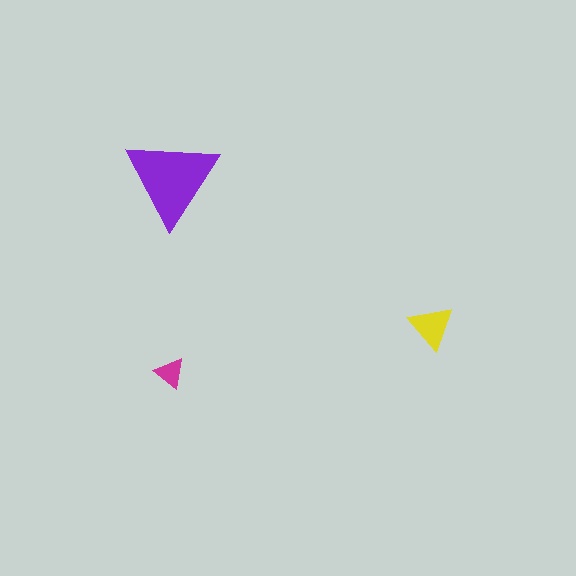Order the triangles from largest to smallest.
the purple one, the yellow one, the magenta one.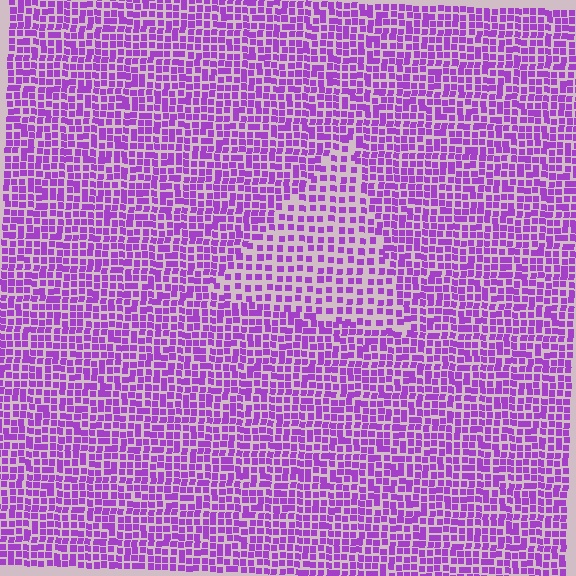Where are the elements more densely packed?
The elements are more densely packed outside the triangle boundary.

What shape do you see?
I see a triangle.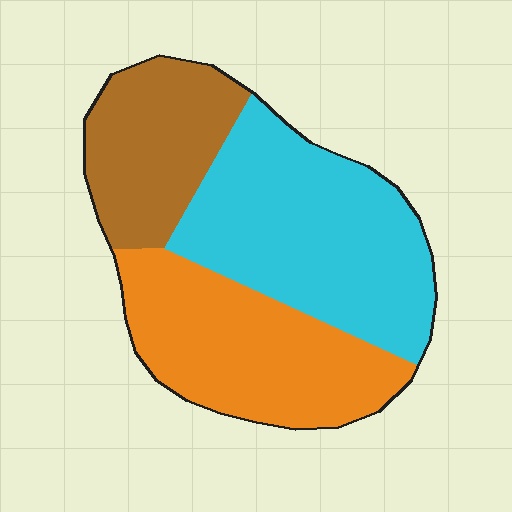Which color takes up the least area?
Brown, at roughly 25%.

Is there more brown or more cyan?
Cyan.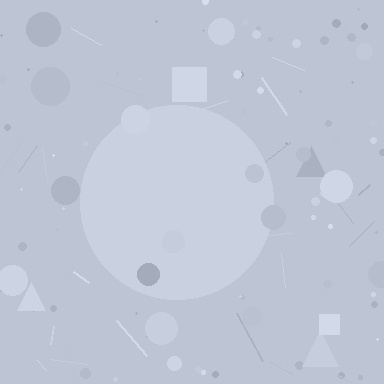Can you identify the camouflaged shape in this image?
The camouflaged shape is a circle.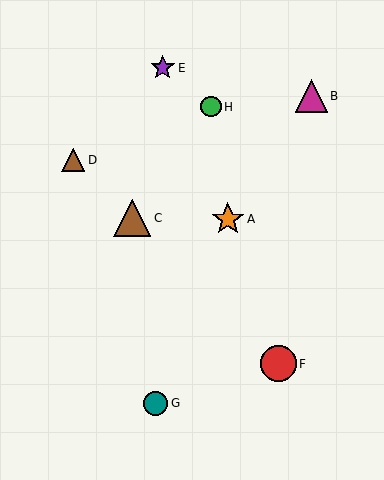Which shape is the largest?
The brown triangle (labeled C) is the largest.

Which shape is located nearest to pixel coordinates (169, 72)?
The purple star (labeled E) at (163, 68) is nearest to that location.